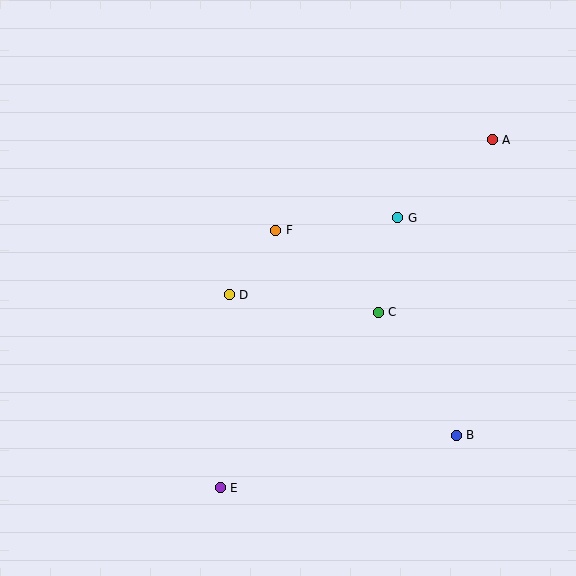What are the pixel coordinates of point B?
Point B is at (456, 435).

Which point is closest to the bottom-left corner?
Point E is closest to the bottom-left corner.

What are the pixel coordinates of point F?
Point F is at (276, 230).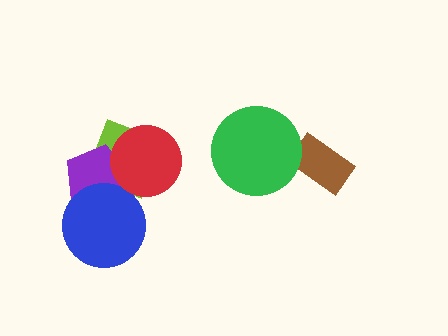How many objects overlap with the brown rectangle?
1 object overlaps with the brown rectangle.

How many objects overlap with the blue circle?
2 objects overlap with the blue circle.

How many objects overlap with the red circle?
2 objects overlap with the red circle.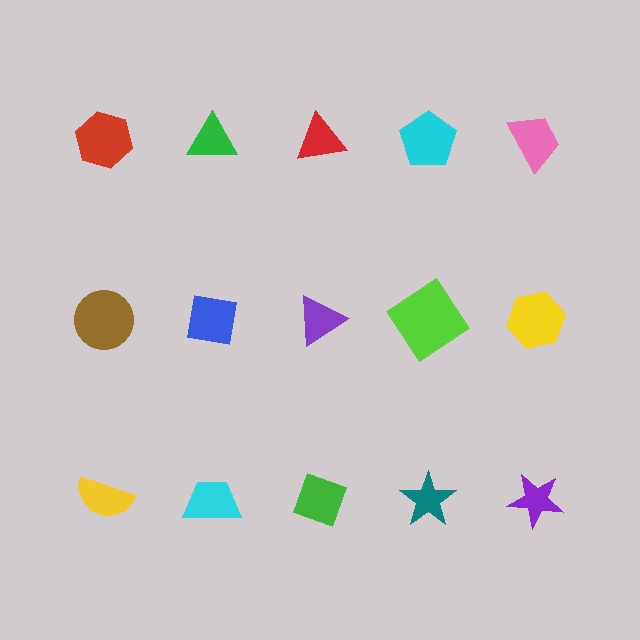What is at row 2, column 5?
A yellow hexagon.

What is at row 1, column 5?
A pink trapezoid.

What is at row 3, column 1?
A yellow semicircle.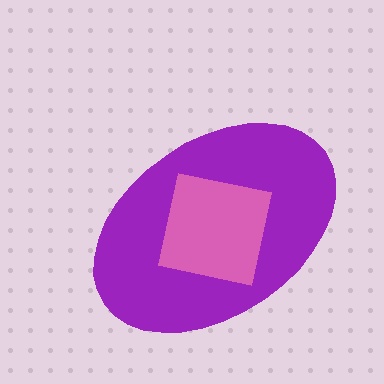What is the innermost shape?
The pink square.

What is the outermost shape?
The purple ellipse.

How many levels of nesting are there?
2.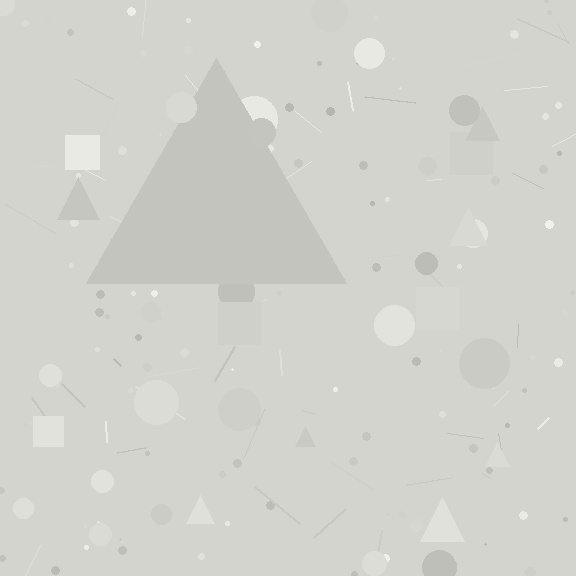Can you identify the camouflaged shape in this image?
The camouflaged shape is a triangle.